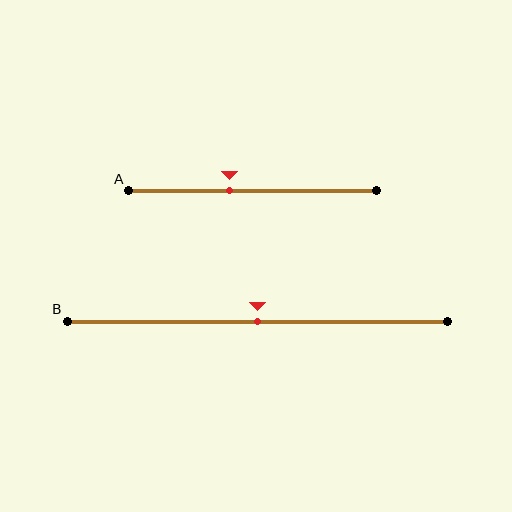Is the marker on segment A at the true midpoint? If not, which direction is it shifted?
No, the marker on segment A is shifted to the left by about 9% of the segment length.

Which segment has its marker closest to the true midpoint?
Segment B has its marker closest to the true midpoint.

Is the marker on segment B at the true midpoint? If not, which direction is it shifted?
Yes, the marker on segment B is at the true midpoint.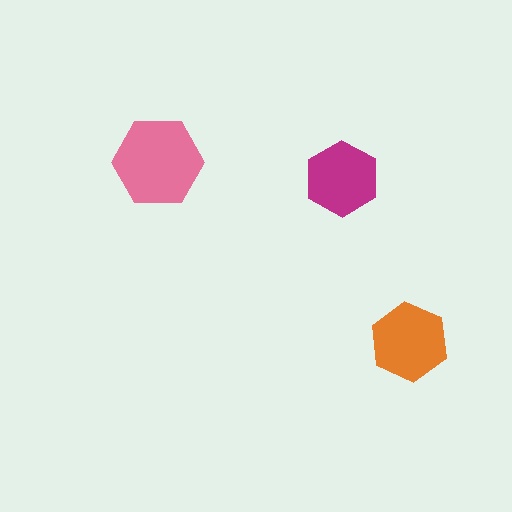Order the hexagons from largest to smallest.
the pink one, the orange one, the magenta one.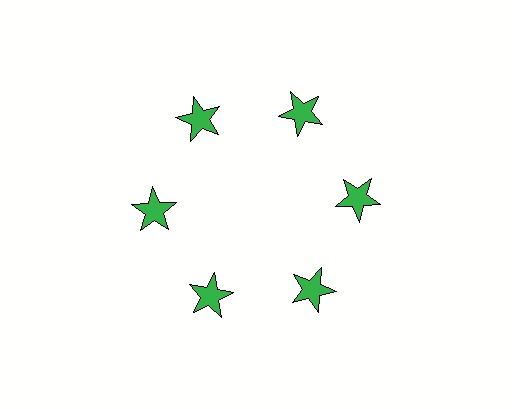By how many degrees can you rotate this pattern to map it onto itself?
The pattern maps onto itself every 60 degrees of rotation.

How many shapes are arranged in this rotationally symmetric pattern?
There are 6 shapes, arranged in 6 groups of 1.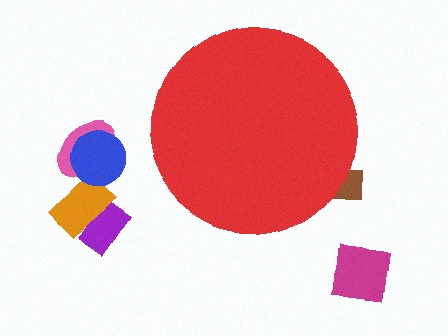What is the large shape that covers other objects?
A red circle.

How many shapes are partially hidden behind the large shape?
1 shape is partially hidden.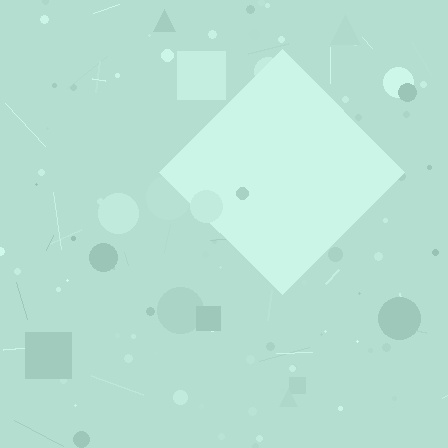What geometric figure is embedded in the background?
A diamond is embedded in the background.